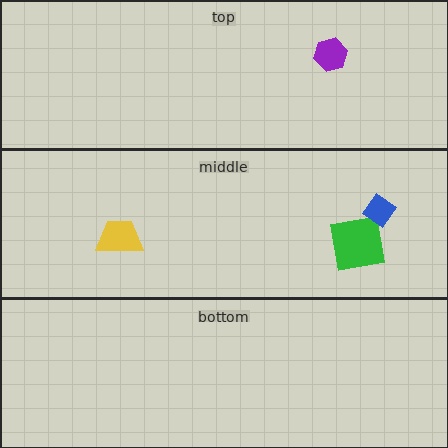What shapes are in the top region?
The purple hexagon.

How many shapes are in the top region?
1.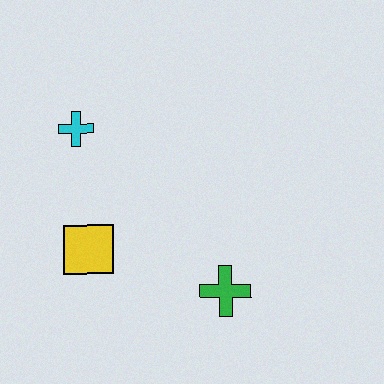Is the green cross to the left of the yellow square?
No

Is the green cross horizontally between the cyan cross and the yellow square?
No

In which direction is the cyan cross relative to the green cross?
The cyan cross is above the green cross.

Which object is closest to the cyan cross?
The yellow square is closest to the cyan cross.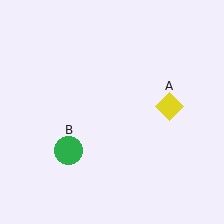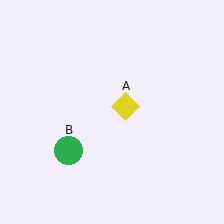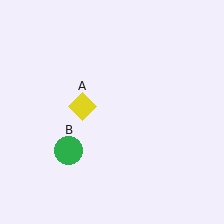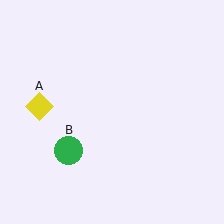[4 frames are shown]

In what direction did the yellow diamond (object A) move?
The yellow diamond (object A) moved left.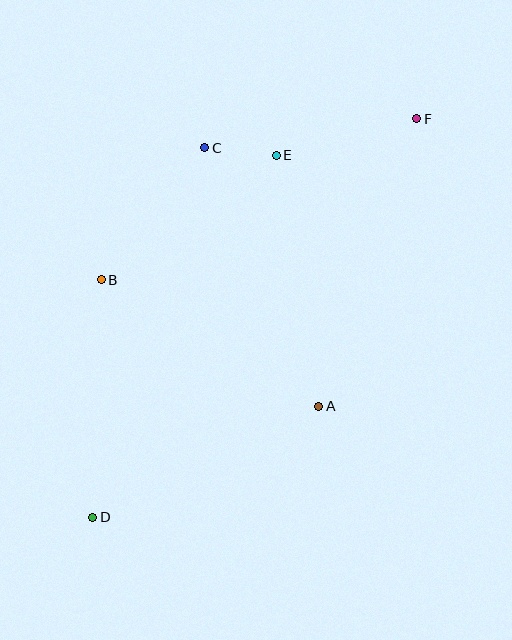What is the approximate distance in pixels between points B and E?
The distance between B and E is approximately 215 pixels.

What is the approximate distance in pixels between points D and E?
The distance between D and E is approximately 406 pixels.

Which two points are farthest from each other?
Points D and F are farthest from each other.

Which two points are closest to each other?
Points C and E are closest to each other.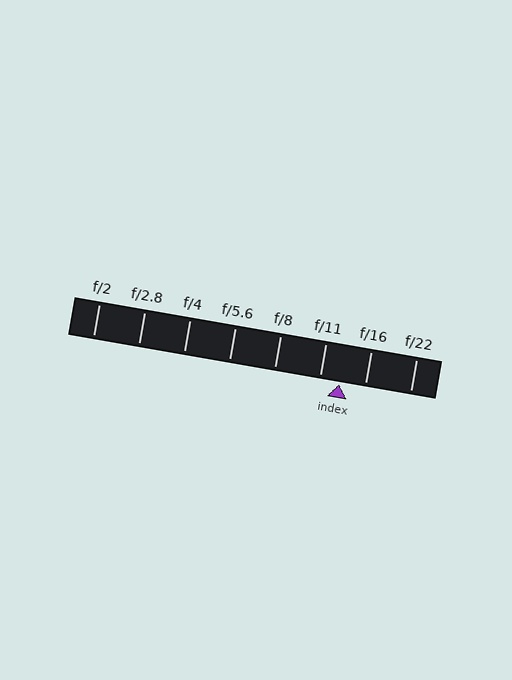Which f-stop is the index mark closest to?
The index mark is closest to f/11.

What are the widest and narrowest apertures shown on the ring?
The widest aperture shown is f/2 and the narrowest is f/22.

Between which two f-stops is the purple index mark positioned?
The index mark is between f/11 and f/16.